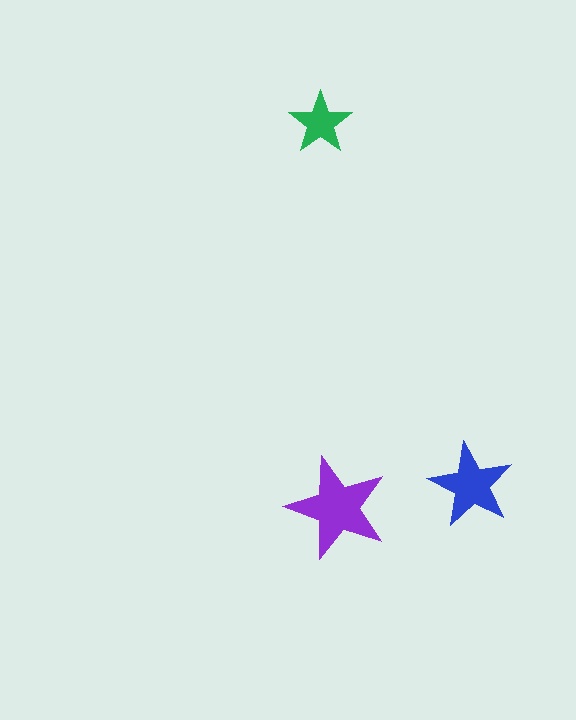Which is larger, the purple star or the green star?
The purple one.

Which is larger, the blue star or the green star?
The blue one.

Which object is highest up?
The green star is topmost.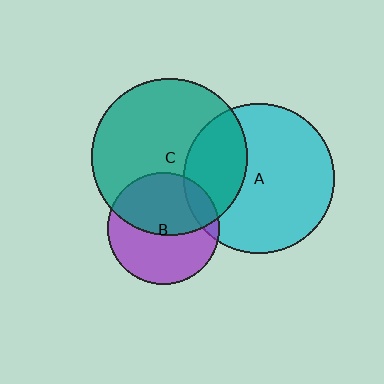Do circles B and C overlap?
Yes.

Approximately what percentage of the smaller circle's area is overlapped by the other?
Approximately 50%.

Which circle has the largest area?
Circle C (teal).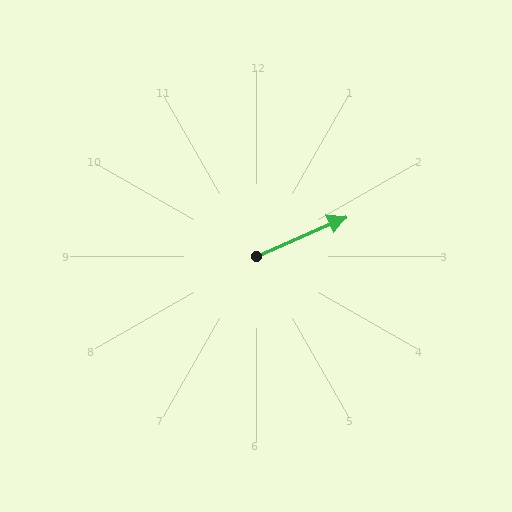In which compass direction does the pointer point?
Northeast.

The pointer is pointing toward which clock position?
Roughly 2 o'clock.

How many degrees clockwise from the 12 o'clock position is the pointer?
Approximately 66 degrees.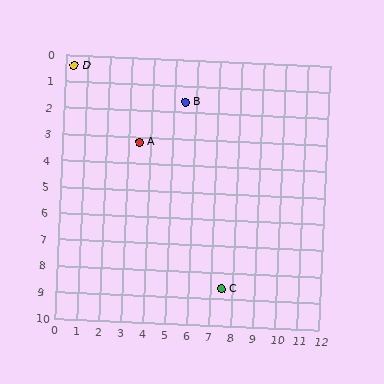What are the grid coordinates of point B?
Point B is at approximately (5.5, 1.6).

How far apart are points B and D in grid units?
Points B and D are about 5.2 grid units apart.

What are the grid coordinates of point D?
Point D is at approximately (0.4, 0.4).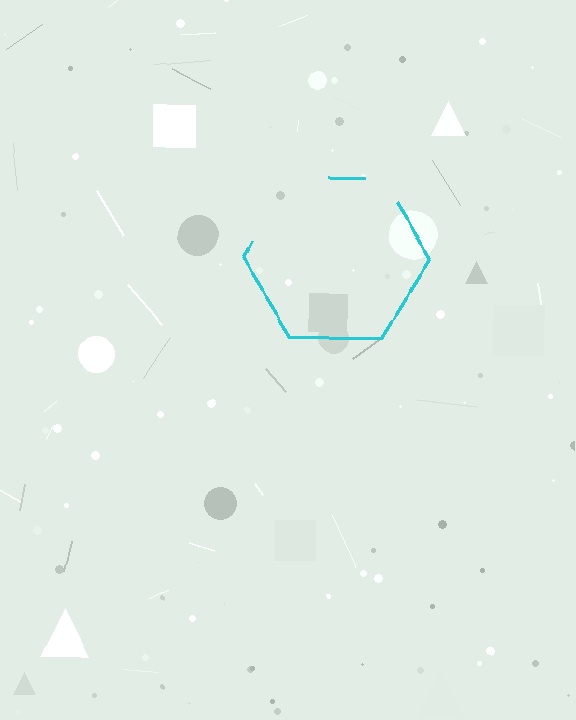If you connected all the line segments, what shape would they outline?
They would outline a hexagon.